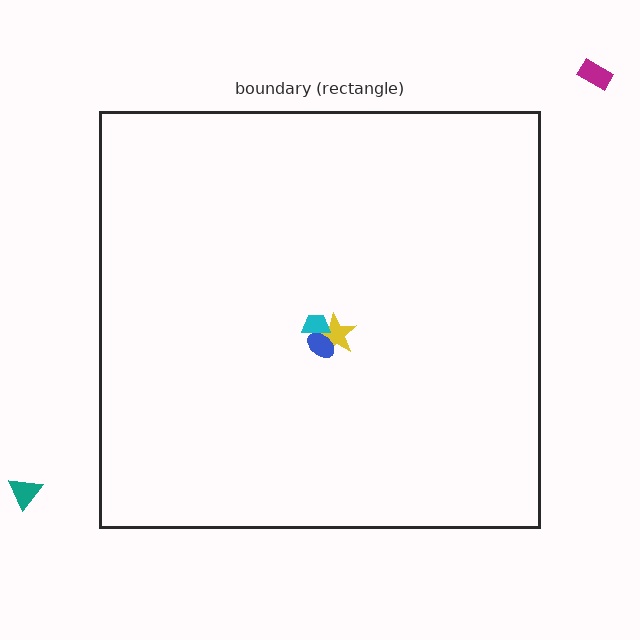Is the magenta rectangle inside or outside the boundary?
Outside.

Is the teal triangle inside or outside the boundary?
Outside.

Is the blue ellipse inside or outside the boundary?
Inside.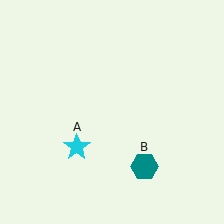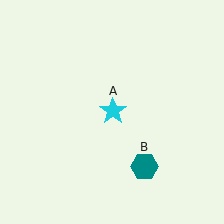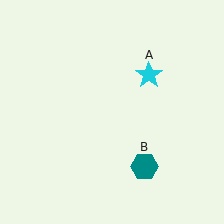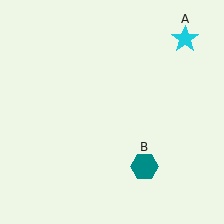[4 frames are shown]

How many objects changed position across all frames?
1 object changed position: cyan star (object A).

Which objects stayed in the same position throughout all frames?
Teal hexagon (object B) remained stationary.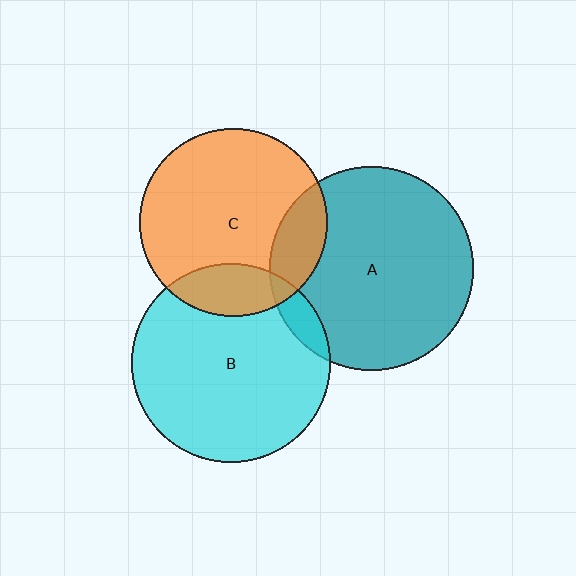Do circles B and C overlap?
Yes.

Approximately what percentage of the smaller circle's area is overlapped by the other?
Approximately 15%.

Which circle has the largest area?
Circle A (teal).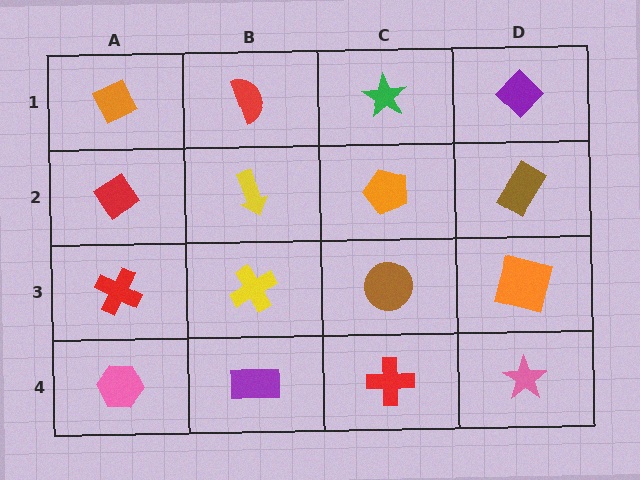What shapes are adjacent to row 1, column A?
A red diamond (row 2, column A), a red semicircle (row 1, column B).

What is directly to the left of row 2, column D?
An orange pentagon.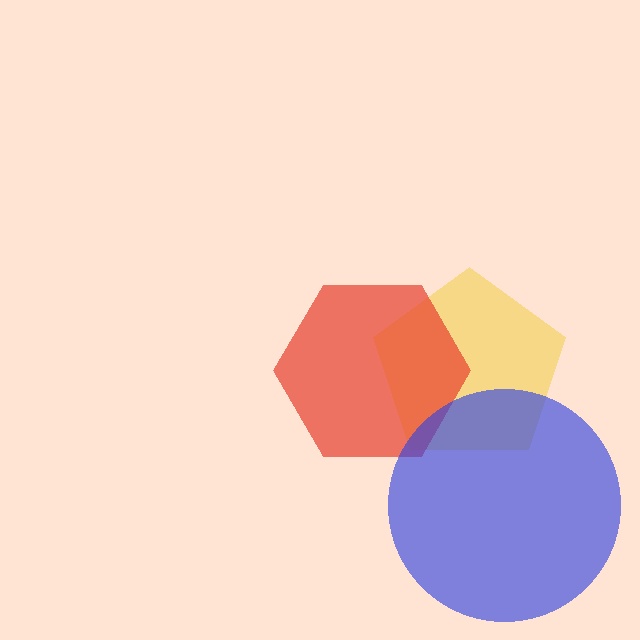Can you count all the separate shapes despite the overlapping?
Yes, there are 3 separate shapes.